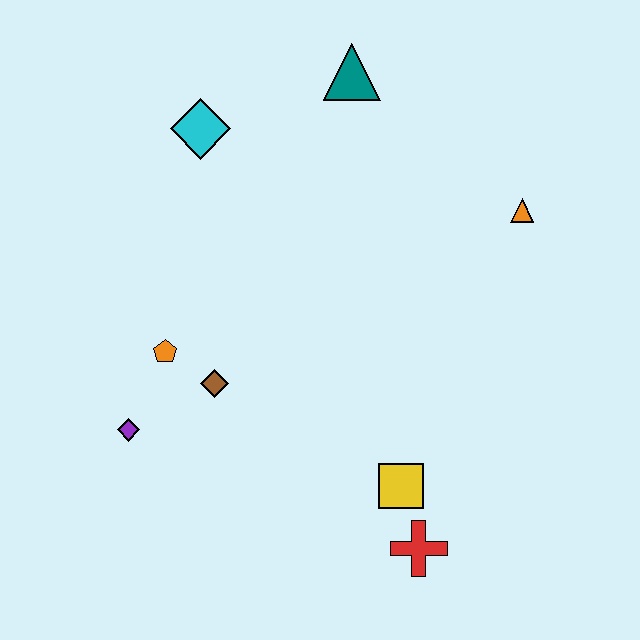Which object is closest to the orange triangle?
The teal triangle is closest to the orange triangle.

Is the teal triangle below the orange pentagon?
No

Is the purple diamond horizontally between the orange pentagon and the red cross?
No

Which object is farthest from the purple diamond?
The orange triangle is farthest from the purple diamond.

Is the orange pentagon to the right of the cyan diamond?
No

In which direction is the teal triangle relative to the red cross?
The teal triangle is above the red cross.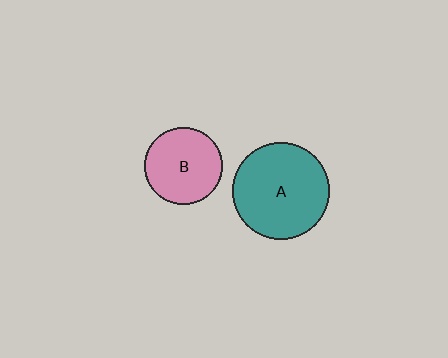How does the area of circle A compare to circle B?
Approximately 1.6 times.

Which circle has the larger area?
Circle A (teal).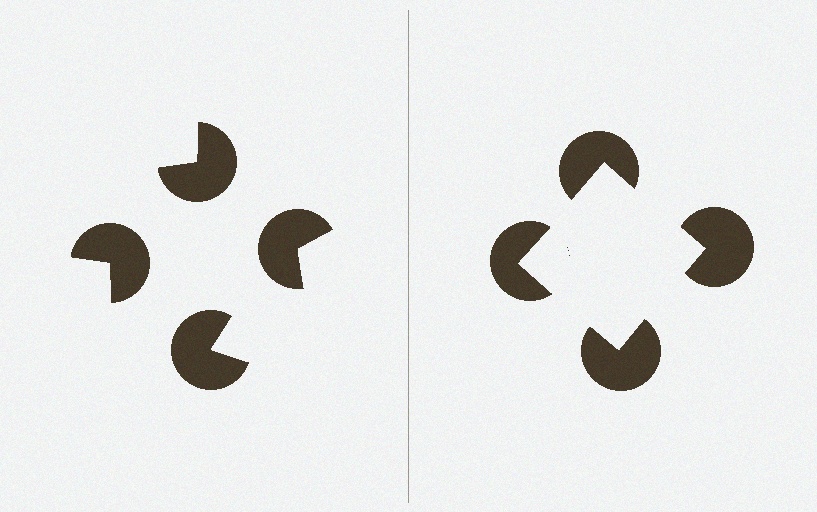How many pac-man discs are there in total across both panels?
8 — 4 on each side.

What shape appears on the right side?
An illusory square.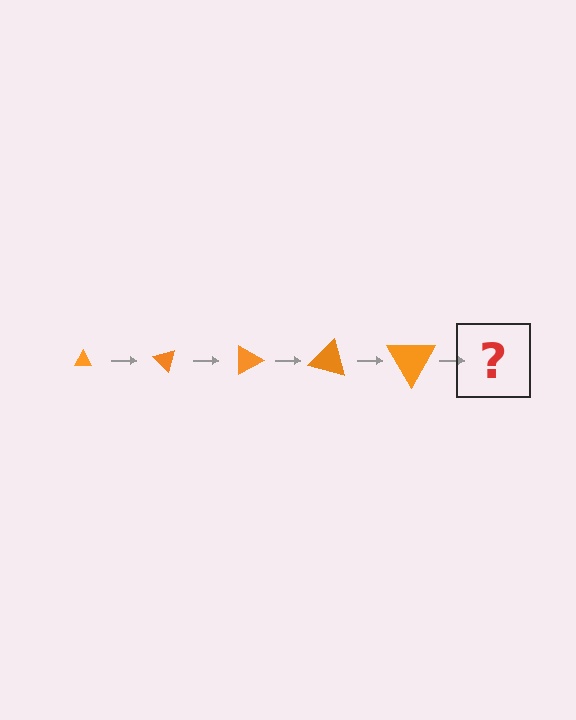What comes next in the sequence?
The next element should be a triangle, larger than the previous one and rotated 225 degrees from the start.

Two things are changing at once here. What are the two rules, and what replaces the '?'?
The two rules are that the triangle grows larger each step and it rotates 45 degrees each step. The '?' should be a triangle, larger than the previous one and rotated 225 degrees from the start.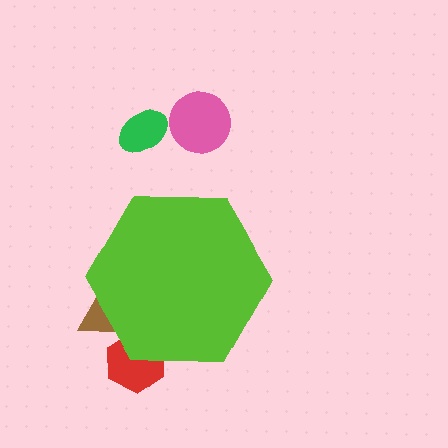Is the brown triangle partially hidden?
Yes, the brown triangle is partially hidden behind the lime hexagon.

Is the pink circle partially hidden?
No, the pink circle is fully visible.